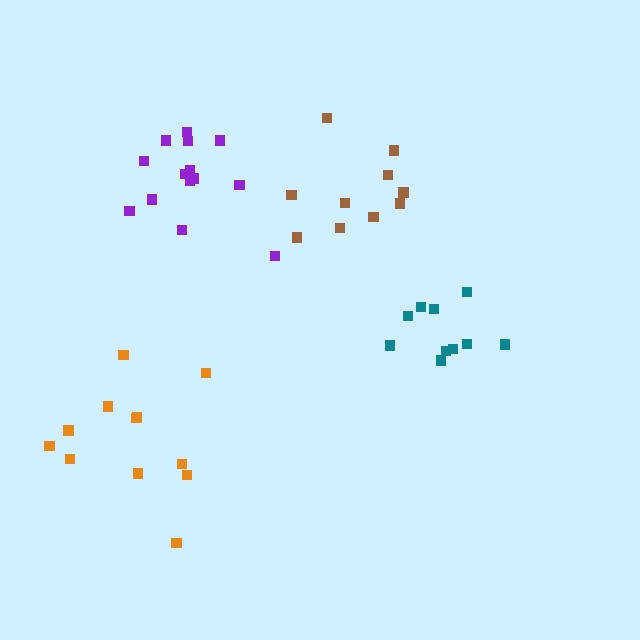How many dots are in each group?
Group 1: 10 dots, Group 2: 14 dots, Group 3: 10 dots, Group 4: 12 dots (46 total).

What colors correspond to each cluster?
The clusters are colored: teal, purple, brown, orange.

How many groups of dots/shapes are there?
There are 4 groups.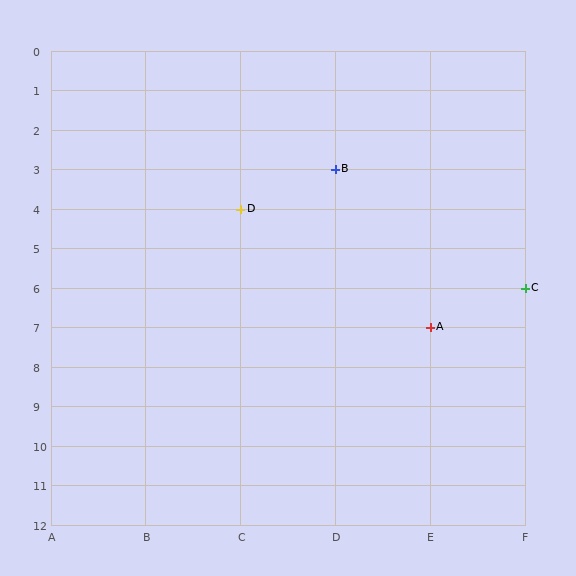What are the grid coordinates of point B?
Point B is at grid coordinates (D, 3).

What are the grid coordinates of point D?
Point D is at grid coordinates (C, 4).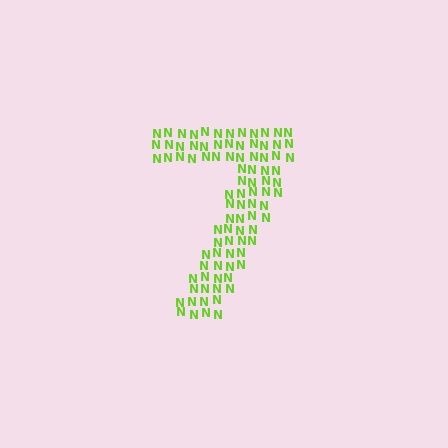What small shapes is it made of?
It is made of small letter N's.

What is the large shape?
The large shape is the digit 7.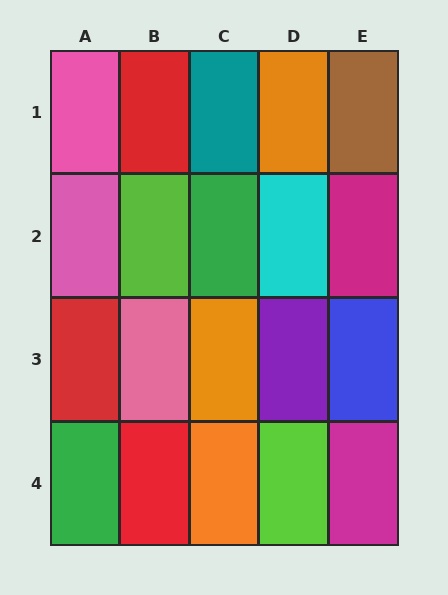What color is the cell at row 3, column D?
Purple.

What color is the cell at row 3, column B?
Pink.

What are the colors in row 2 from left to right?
Pink, lime, green, cyan, magenta.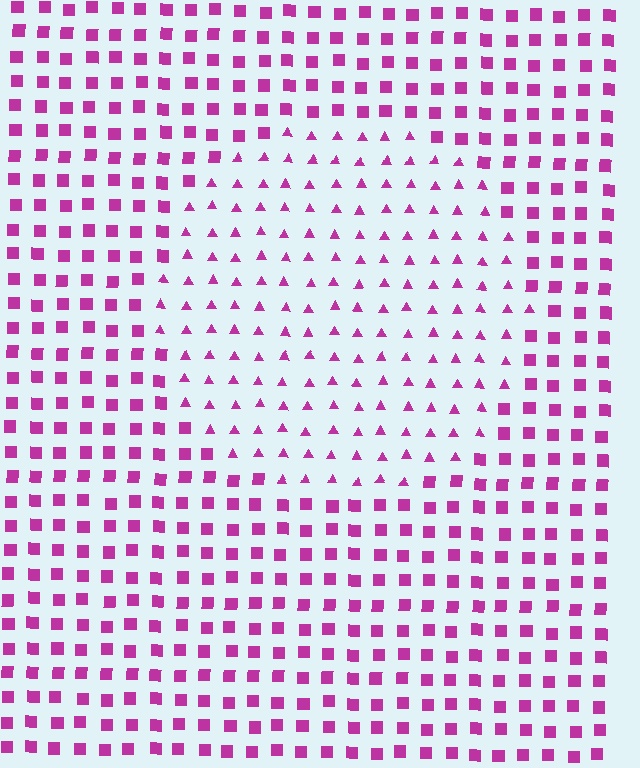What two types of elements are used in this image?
The image uses triangles inside the circle region and squares outside it.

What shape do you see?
I see a circle.